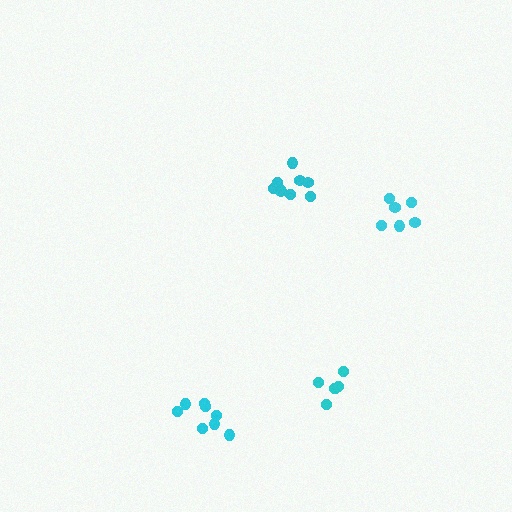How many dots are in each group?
Group 1: 9 dots, Group 2: 6 dots, Group 3: 8 dots, Group 4: 6 dots (29 total).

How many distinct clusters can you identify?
There are 4 distinct clusters.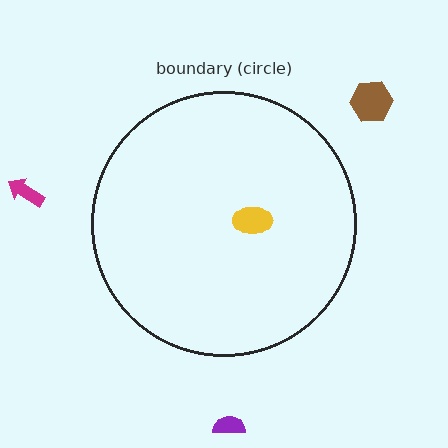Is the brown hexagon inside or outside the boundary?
Outside.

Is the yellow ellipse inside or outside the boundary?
Inside.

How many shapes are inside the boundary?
1 inside, 3 outside.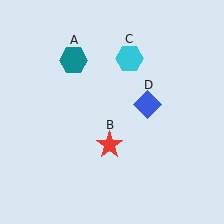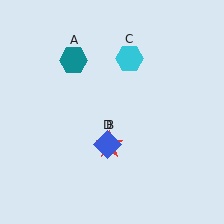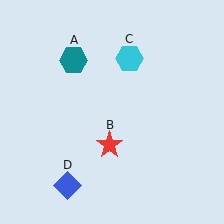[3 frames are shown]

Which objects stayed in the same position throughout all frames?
Teal hexagon (object A) and red star (object B) and cyan hexagon (object C) remained stationary.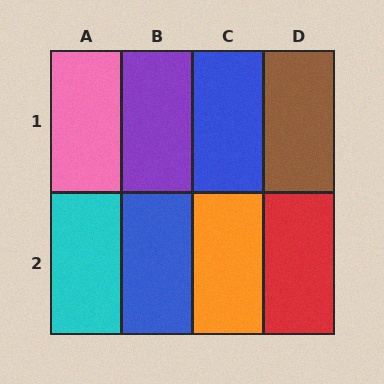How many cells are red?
1 cell is red.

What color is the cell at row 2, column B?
Blue.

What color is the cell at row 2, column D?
Red.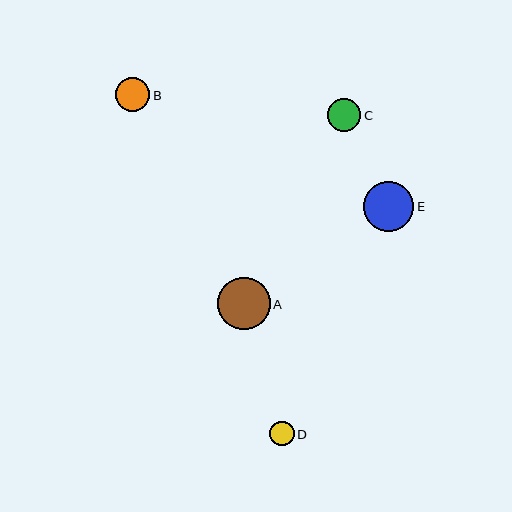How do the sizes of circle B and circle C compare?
Circle B and circle C are approximately the same size.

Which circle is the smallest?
Circle D is the smallest with a size of approximately 25 pixels.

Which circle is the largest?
Circle A is the largest with a size of approximately 52 pixels.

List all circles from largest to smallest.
From largest to smallest: A, E, B, C, D.